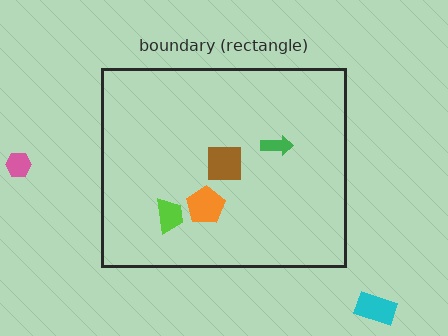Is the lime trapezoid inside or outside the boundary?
Inside.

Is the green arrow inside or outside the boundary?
Inside.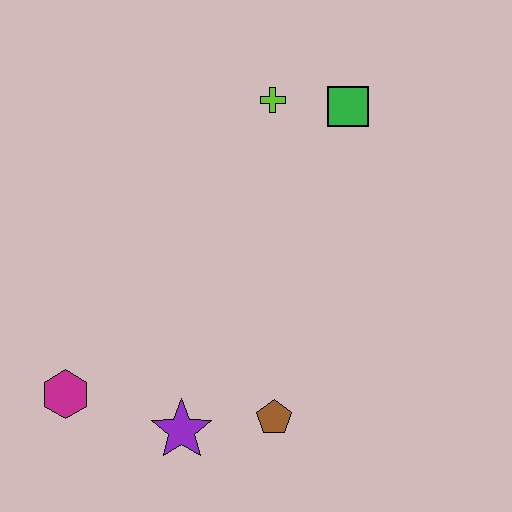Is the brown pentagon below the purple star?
No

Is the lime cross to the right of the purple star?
Yes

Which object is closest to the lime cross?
The green square is closest to the lime cross.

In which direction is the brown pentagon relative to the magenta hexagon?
The brown pentagon is to the right of the magenta hexagon.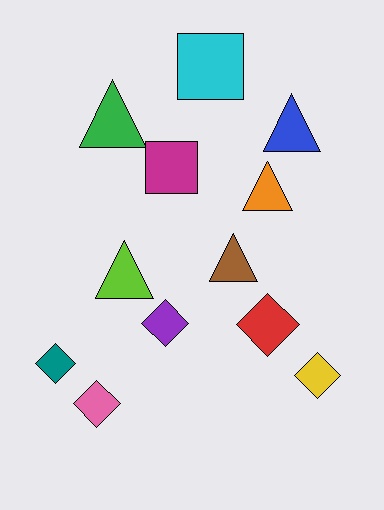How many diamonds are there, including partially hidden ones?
There are 5 diamonds.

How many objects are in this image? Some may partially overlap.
There are 12 objects.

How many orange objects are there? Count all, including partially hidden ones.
There is 1 orange object.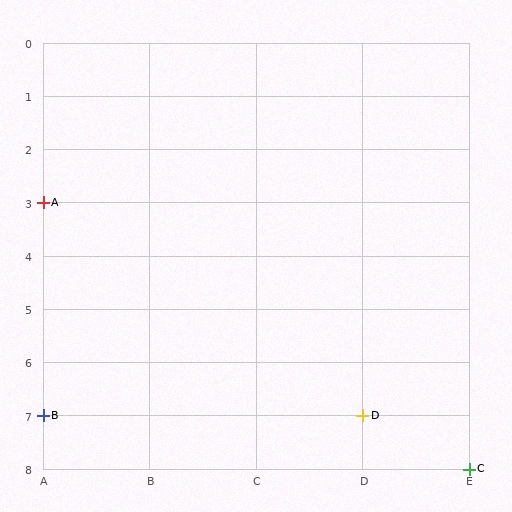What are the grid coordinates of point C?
Point C is at grid coordinates (E, 8).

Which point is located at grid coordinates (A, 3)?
Point A is at (A, 3).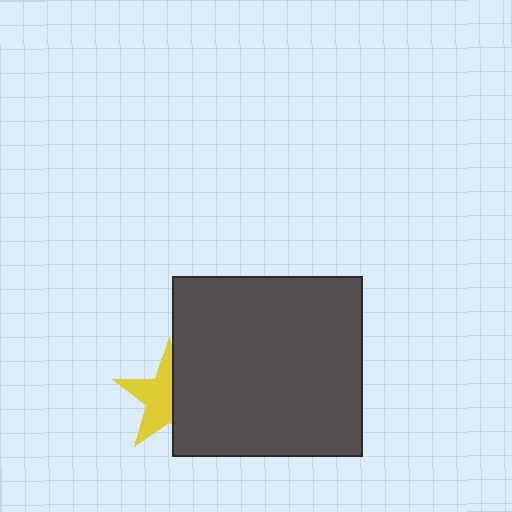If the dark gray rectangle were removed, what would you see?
You would see the complete yellow star.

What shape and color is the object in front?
The object in front is a dark gray rectangle.